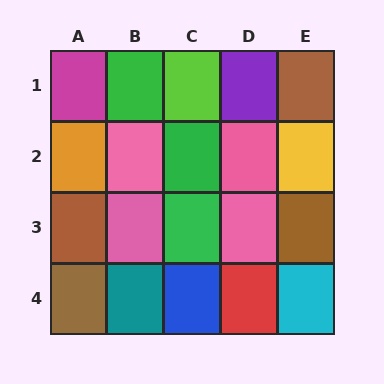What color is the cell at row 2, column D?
Pink.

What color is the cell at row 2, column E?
Yellow.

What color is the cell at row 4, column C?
Blue.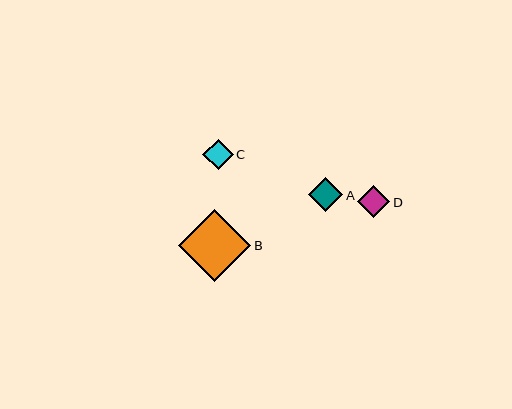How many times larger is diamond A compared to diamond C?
Diamond A is approximately 1.1 times the size of diamond C.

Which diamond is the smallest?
Diamond C is the smallest with a size of approximately 30 pixels.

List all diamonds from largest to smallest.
From largest to smallest: B, A, D, C.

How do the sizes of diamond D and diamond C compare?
Diamond D and diamond C are approximately the same size.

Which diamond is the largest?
Diamond B is the largest with a size of approximately 72 pixels.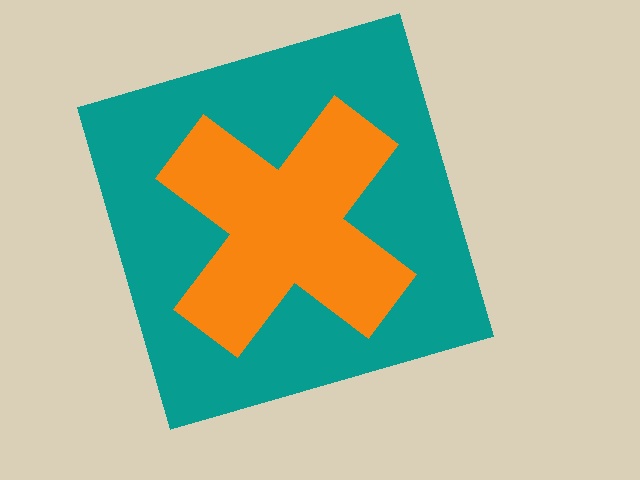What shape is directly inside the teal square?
The orange cross.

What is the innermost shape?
The orange cross.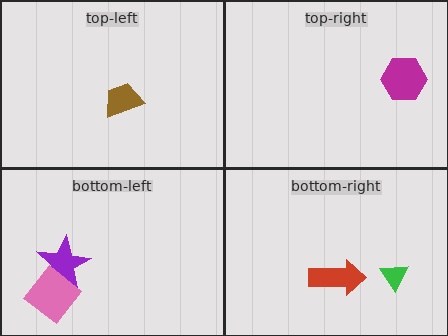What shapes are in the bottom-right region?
The green triangle, the red arrow.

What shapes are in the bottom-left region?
The purple star, the pink diamond.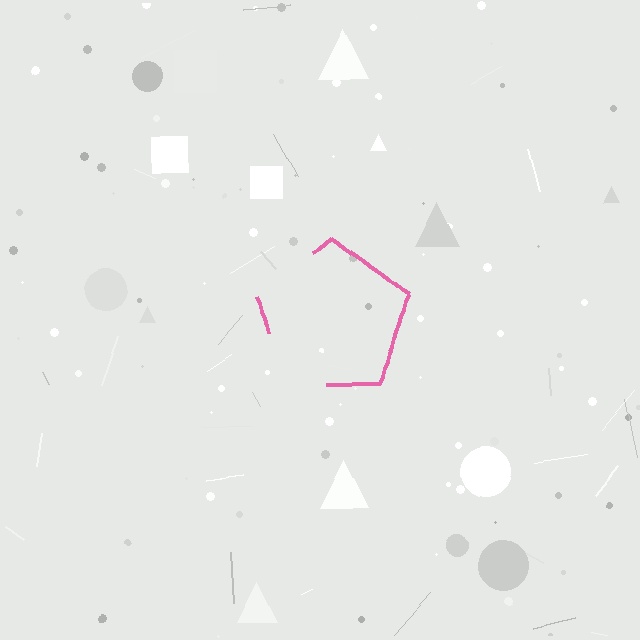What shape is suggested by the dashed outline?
The dashed outline suggests a pentagon.